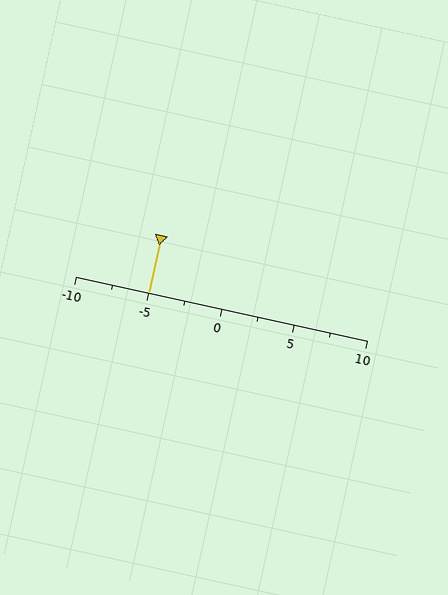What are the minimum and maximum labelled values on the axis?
The axis runs from -10 to 10.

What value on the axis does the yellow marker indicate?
The marker indicates approximately -5.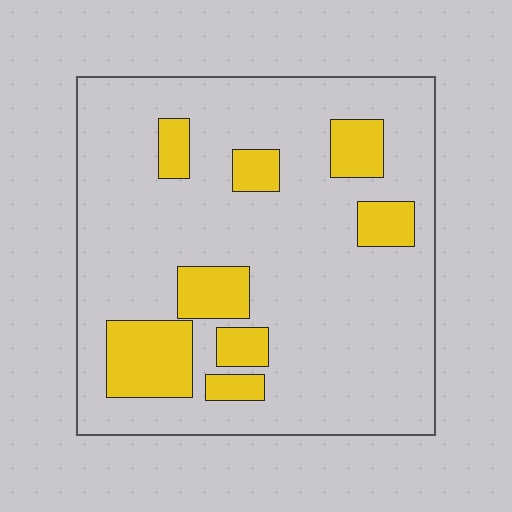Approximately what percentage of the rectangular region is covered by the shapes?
Approximately 20%.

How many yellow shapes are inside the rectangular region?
8.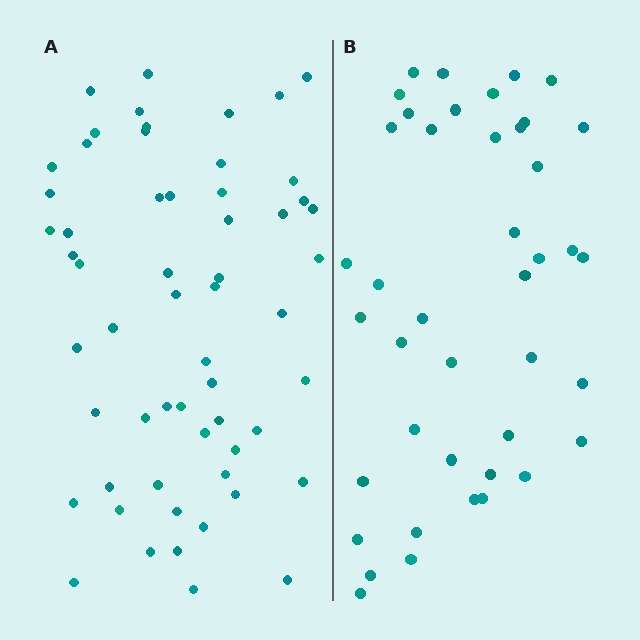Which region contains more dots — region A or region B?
Region A (the left region) has more dots.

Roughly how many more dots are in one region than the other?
Region A has approximately 15 more dots than region B.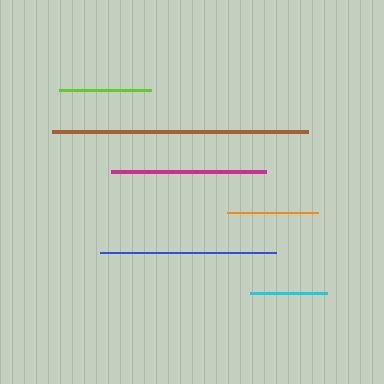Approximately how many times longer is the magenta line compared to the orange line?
The magenta line is approximately 1.7 times the length of the orange line.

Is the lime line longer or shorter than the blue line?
The blue line is longer than the lime line.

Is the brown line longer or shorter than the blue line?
The brown line is longer than the blue line.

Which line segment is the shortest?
The cyan line is the shortest at approximately 77 pixels.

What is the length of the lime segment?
The lime segment is approximately 92 pixels long.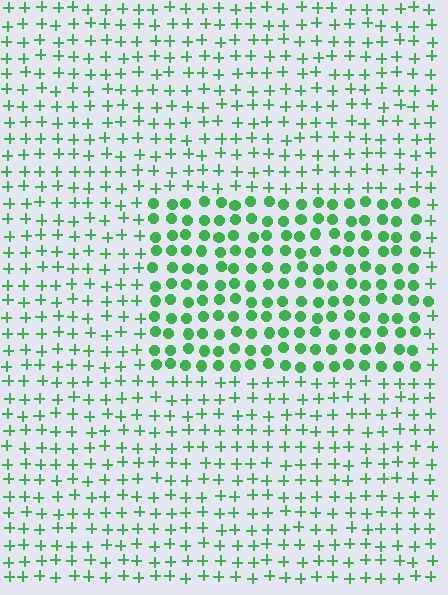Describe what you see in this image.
The image is filled with small green elements arranged in a uniform grid. A rectangle-shaped region contains circles, while the surrounding area contains plus signs. The boundary is defined purely by the change in element shape.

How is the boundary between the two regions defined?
The boundary is defined by a change in element shape: circles inside vs. plus signs outside. All elements share the same color and spacing.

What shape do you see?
I see a rectangle.